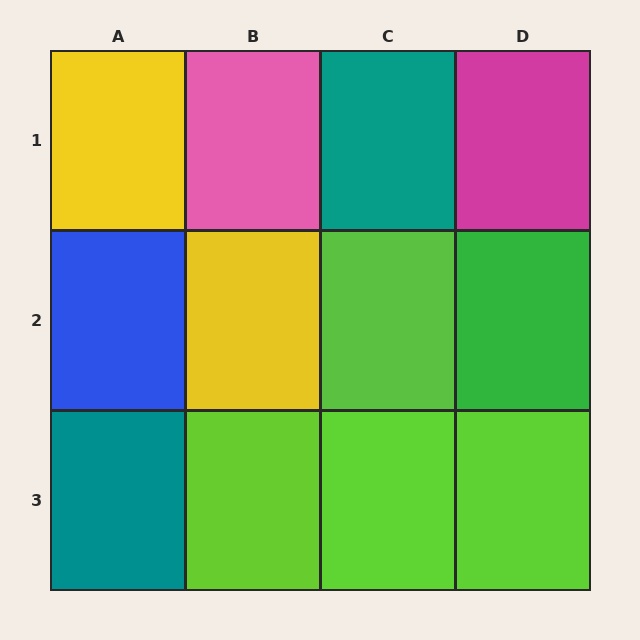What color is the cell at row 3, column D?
Lime.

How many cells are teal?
2 cells are teal.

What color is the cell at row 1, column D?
Magenta.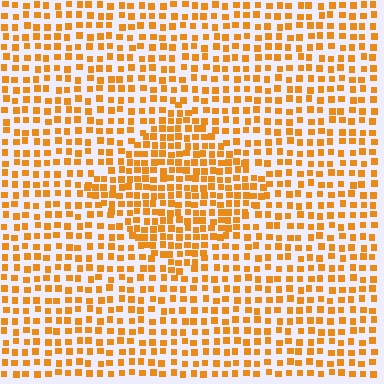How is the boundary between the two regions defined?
The boundary is defined by a change in element density (approximately 1.6x ratio). All elements are the same color, size, and shape.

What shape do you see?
I see a diamond.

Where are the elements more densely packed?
The elements are more densely packed inside the diamond boundary.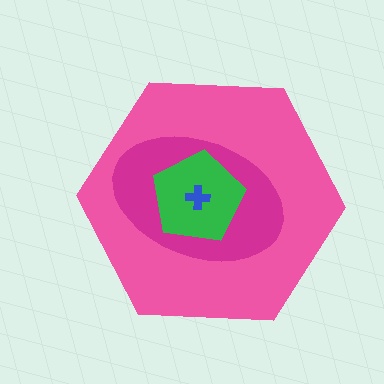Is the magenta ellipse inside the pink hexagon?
Yes.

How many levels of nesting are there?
4.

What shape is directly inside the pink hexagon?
The magenta ellipse.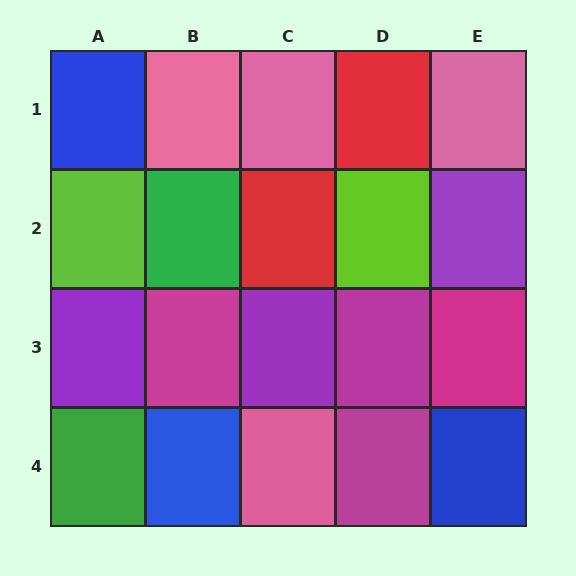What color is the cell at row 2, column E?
Purple.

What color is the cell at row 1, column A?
Blue.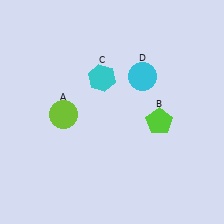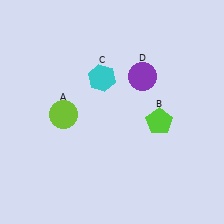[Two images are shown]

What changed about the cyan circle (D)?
In Image 1, D is cyan. In Image 2, it changed to purple.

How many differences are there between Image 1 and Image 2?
There is 1 difference between the two images.